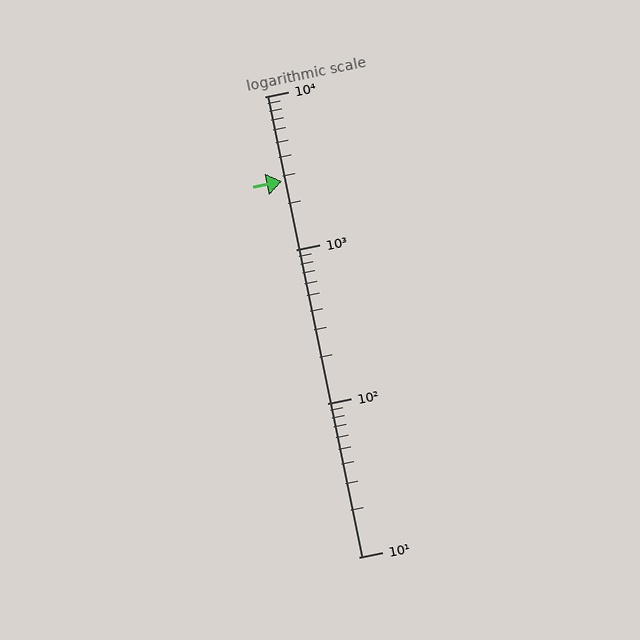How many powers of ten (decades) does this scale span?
The scale spans 3 decades, from 10 to 10000.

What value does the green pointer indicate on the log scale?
The pointer indicates approximately 2800.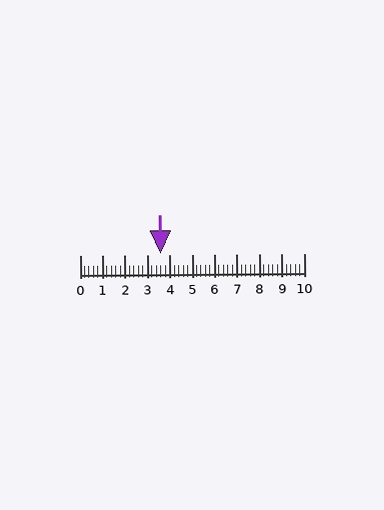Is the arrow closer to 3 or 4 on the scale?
The arrow is closer to 4.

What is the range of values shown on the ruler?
The ruler shows values from 0 to 10.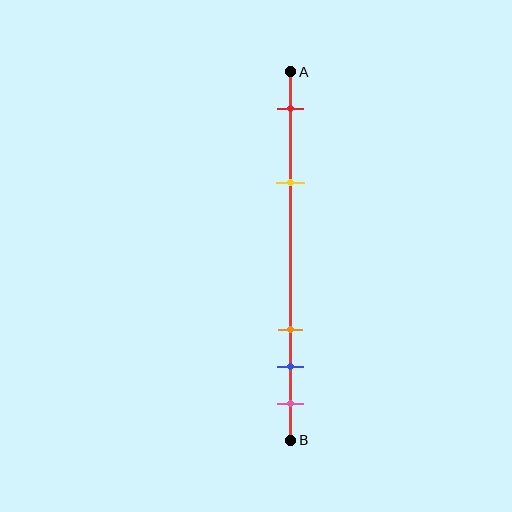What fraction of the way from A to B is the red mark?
The red mark is approximately 10% (0.1) of the way from A to B.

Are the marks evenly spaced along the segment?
No, the marks are not evenly spaced.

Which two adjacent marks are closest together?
The blue and pink marks are the closest adjacent pair.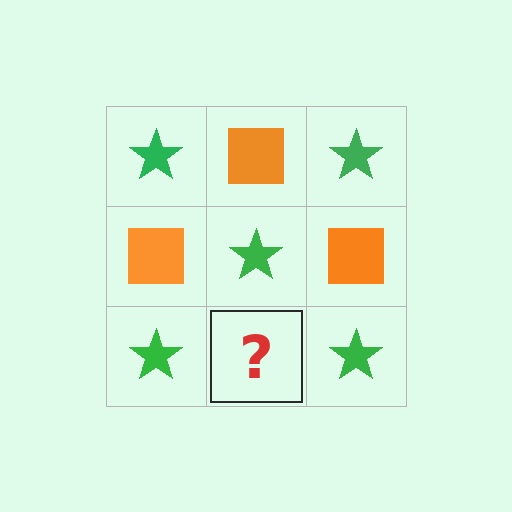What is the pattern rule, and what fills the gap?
The rule is that it alternates green star and orange square in a checkerboard pattern. The gap should be filled with an orange square.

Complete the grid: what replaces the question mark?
The question mark should be replaced with an orange square.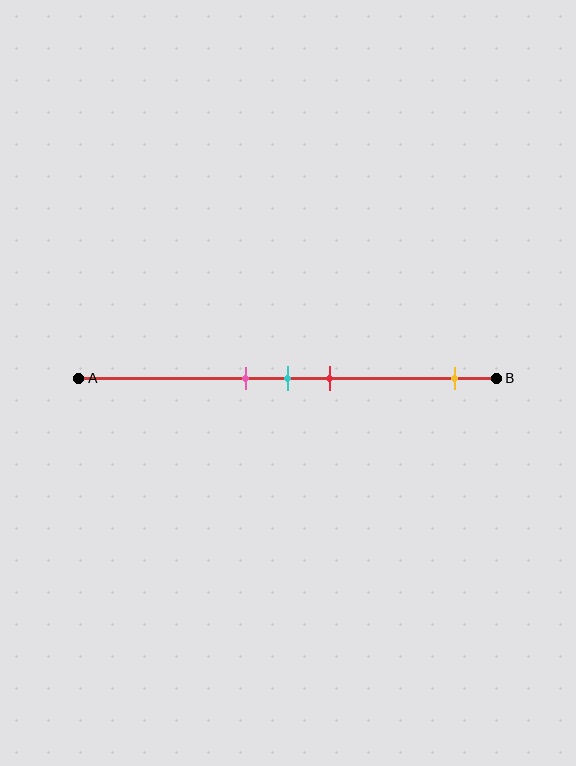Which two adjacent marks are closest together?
The pink and cyan marks are the closest adjacent pair.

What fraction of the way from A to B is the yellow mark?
The yellow mark is approximately 90% (0.9) of the way from A to B.